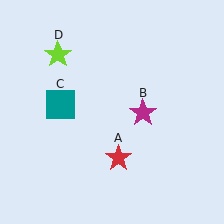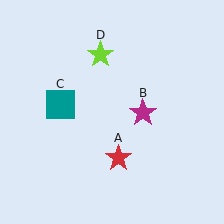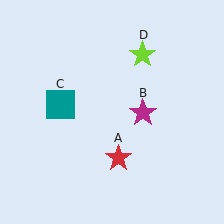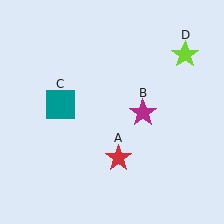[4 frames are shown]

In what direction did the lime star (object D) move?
The lime star (object D) moved right.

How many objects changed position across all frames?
1 object changed position: lime star (object D).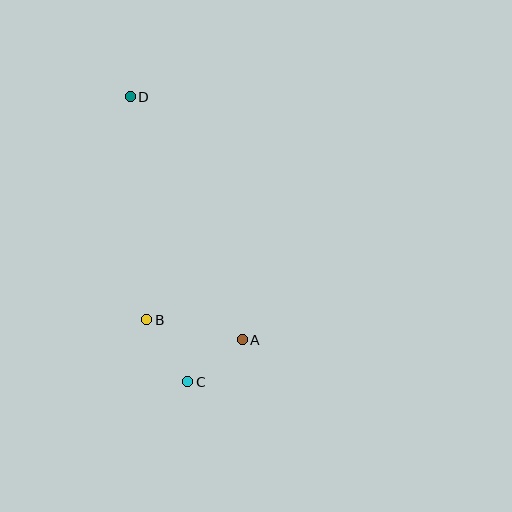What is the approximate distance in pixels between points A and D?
The distance between A and D is approximately 268 pixels.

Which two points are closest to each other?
Points A and C are closest to each other.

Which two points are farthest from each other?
Points C and D are farthest from each other.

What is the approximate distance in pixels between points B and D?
The distance between B and D is approximately 224 pixels.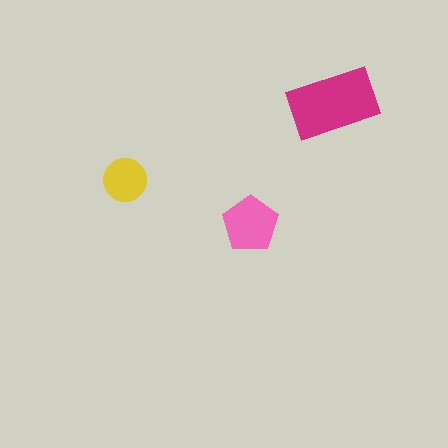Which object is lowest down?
The pink pentagon is bottommost.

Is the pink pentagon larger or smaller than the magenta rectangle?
Smaller.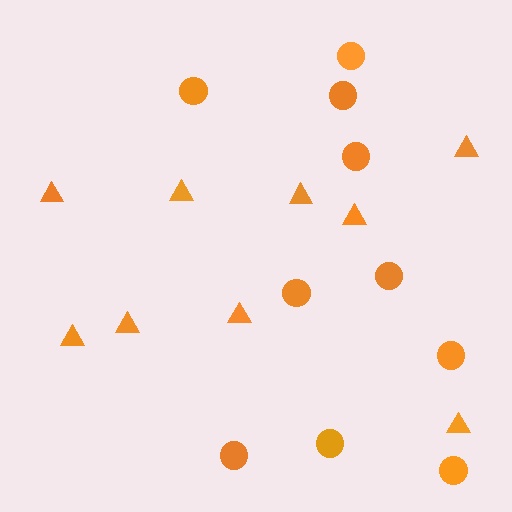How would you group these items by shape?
There are 2 groups: one group of circles (10) and one group of triangles (9).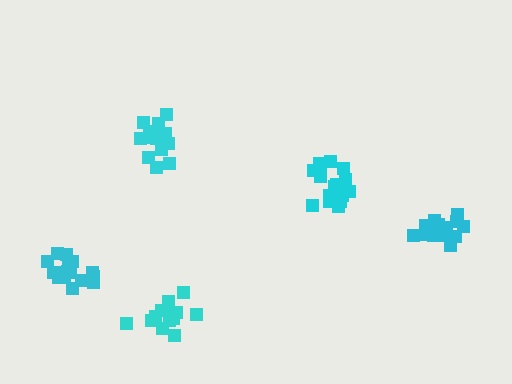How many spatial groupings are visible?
There are 5 spatial groupings.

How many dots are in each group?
Group 1: 16 dots, Group 2: 16 dots, Group 3: 16 dots, Group 4: 16 dots, Group 5: 17 dots (81 total).